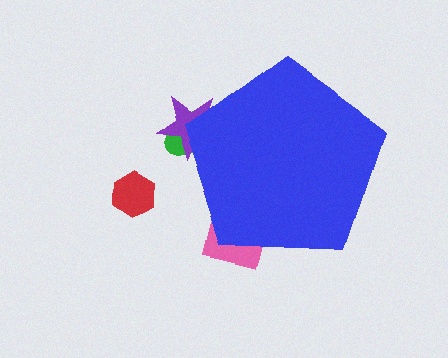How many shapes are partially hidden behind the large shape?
3 shapes are partially hidden.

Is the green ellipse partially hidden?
Yes, the green ellipse is partially hidden behind the blue pentagon.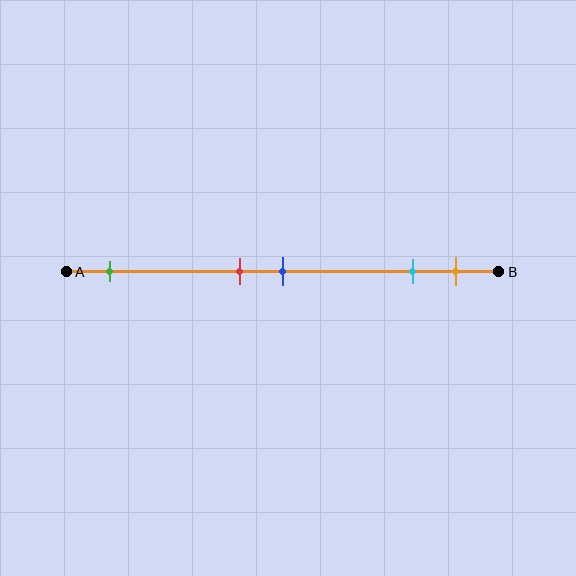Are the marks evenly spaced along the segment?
No, the marks are not evenly spaced.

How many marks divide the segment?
There are 5 marks dividing the segment.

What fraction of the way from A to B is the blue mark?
The blue mark is approximately 50% (0.5) of the way from A to B.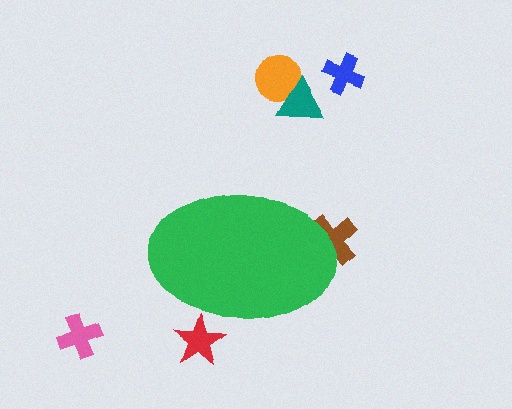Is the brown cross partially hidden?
Yes, the brown cross is partially hidden behind the green ellipse.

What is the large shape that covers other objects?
A green ellipse.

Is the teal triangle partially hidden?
No, the teal triangle is fully visible.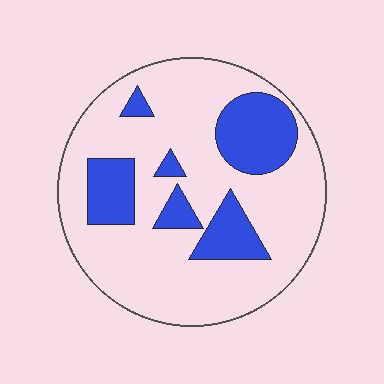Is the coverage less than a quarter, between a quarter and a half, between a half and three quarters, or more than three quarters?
Less than a quarter.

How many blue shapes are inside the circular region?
6.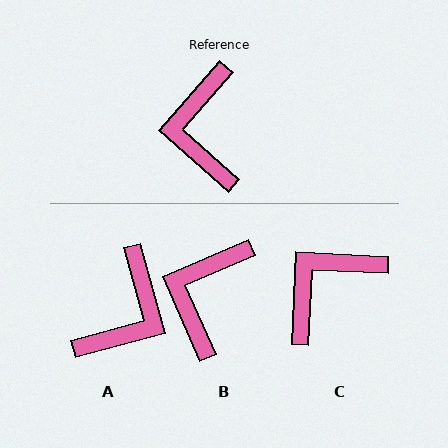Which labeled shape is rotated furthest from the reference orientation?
A, about 147 degrees away.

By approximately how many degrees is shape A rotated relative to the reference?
Approximately 147 degrees counter-clockwise.